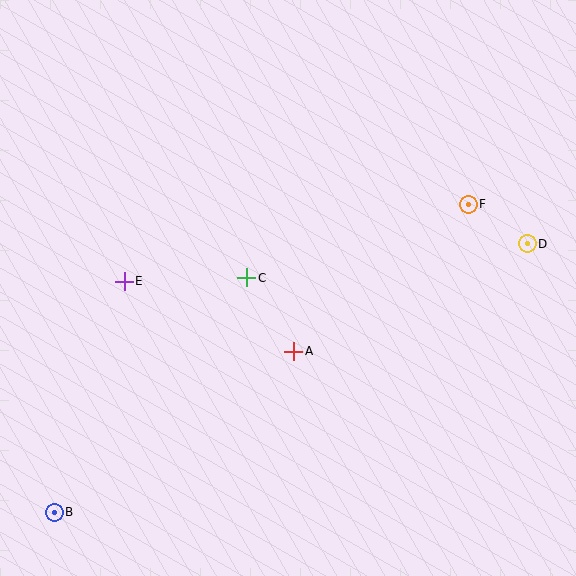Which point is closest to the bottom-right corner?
Point D is closest to the bottom-right corner.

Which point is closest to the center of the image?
Point C at (247, 278) is closest to the center.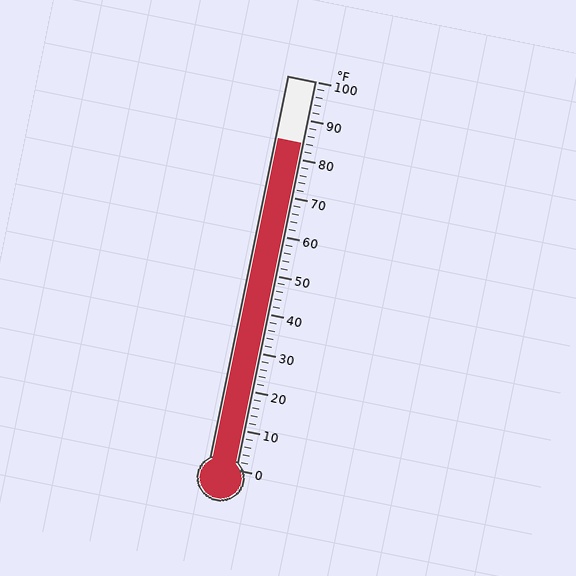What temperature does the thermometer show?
The thermometer shows approximately 84°F.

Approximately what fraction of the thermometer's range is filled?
The thermometer is filled to approximately 85% of its range.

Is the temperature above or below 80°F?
The temperature is above 80°F.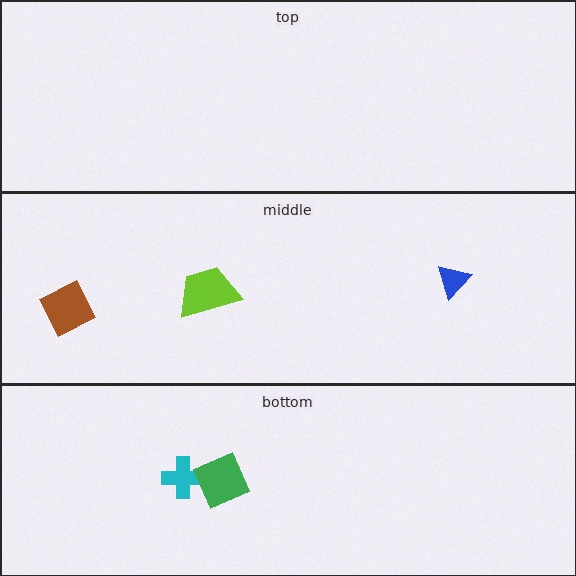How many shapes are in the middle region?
3.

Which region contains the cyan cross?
The bottom region.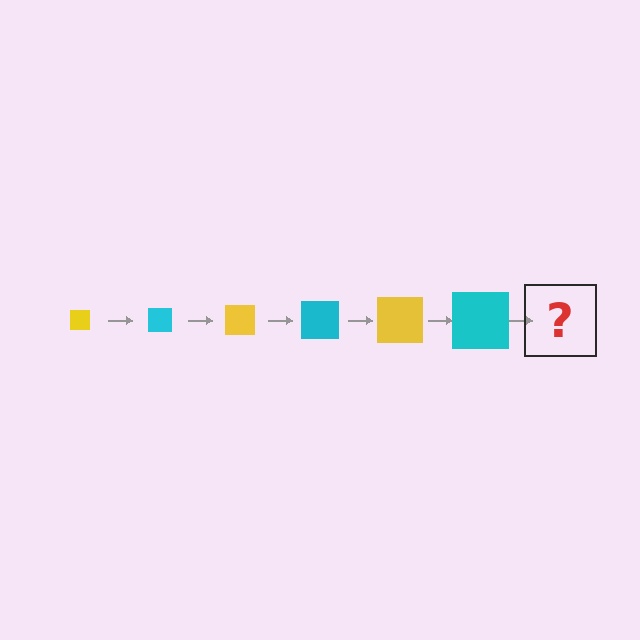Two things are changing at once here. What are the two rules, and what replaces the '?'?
The two rules are that the square grows larger each step and the color cycles through yellow and cyan. The '?' should be a yellow square, larger than the previous one.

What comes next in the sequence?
The next element should be a yellow square, larger than the previous one.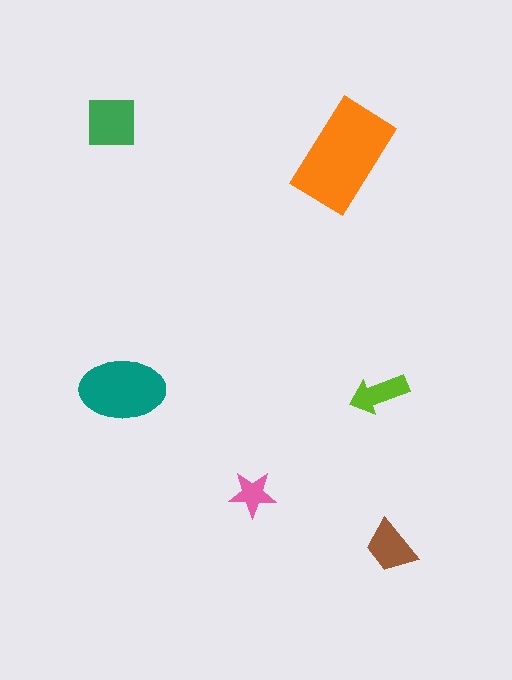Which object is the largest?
The orange rectangle.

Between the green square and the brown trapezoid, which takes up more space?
The green square.